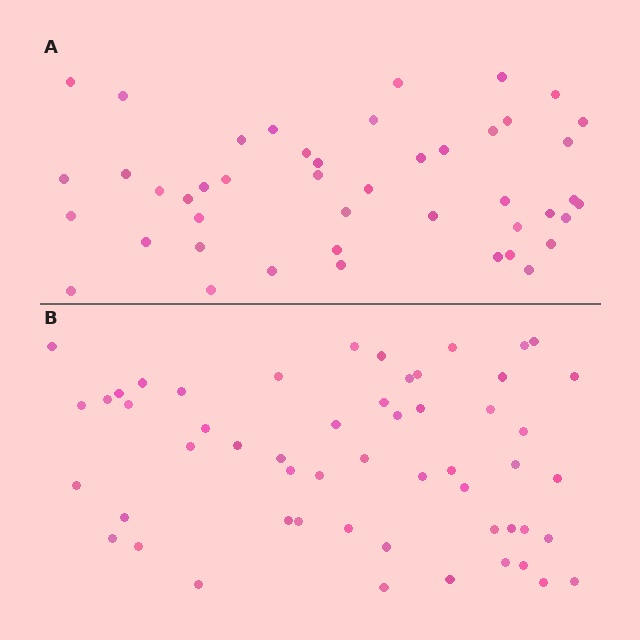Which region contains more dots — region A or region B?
Region B (the bottom region) has more dots.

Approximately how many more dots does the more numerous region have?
Region B has roughly 8 or so more dots than region A.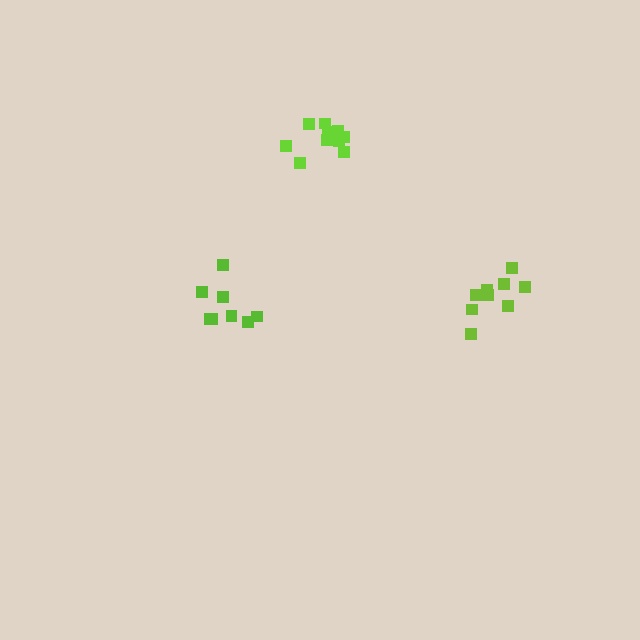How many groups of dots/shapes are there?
There are 3 groups.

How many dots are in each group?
Group 1: 11 dots, Group 2: 9 dots, Group 3: 8 dots (28 total).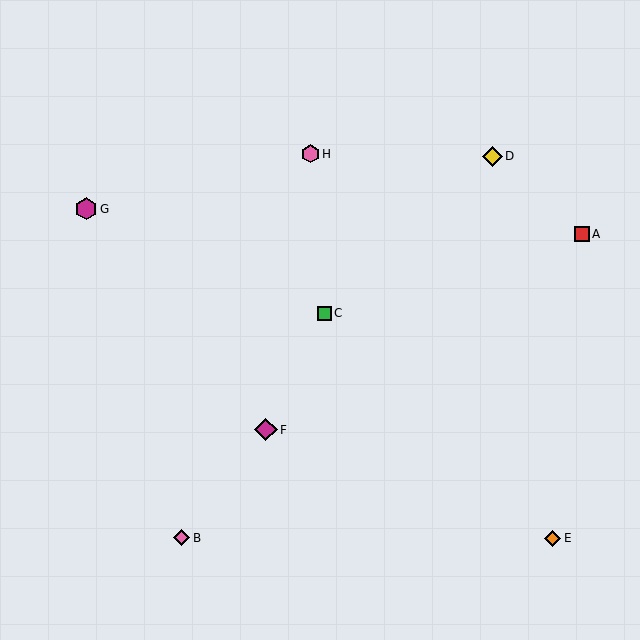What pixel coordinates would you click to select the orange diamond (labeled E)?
Click at (553, 538) to select the orange diamond E.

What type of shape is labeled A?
Shape A is a red square.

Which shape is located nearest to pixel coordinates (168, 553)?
The pink diamond (labeled B) at (182, 538) is nearest to that location.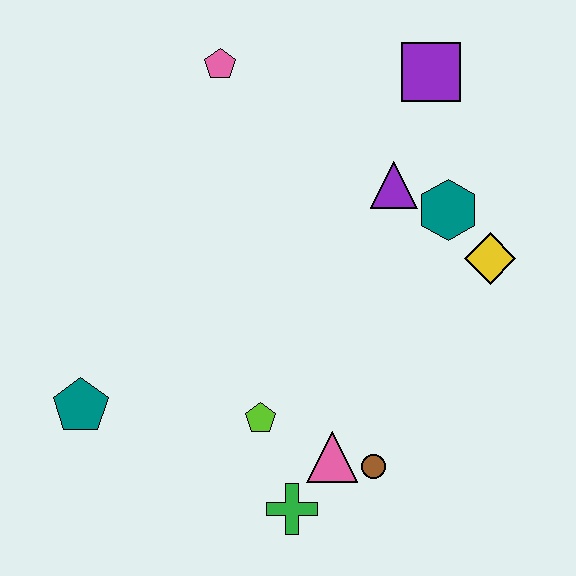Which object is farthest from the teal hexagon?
The teal pentagon is farthest from the teal hexagon.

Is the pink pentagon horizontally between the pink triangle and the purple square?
No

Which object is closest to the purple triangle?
The teal hexagon is closest to the purple triangle.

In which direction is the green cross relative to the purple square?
The green cross is below the purple square.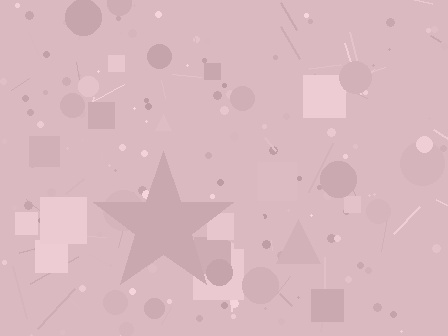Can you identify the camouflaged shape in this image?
The camouflaged shape is a star.